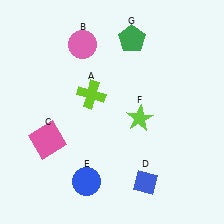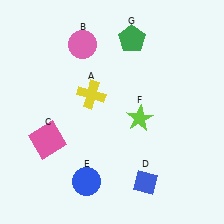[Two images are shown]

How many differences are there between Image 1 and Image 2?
There is 1 difference between the two images.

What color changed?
The cross (A) changed from lime in Image 1 to yellow in Image 2.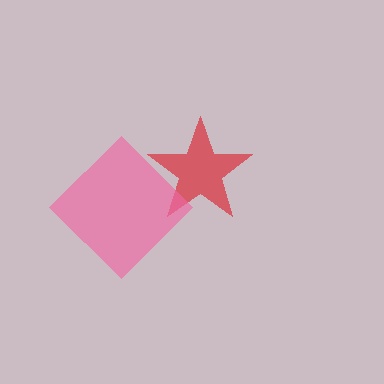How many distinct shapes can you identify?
There are 2 distinct shapes: a red star, a pink diamond.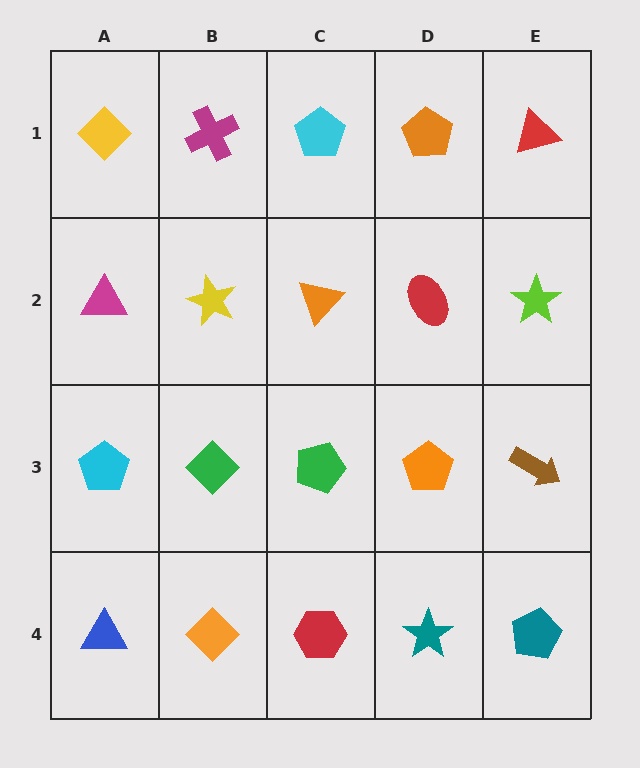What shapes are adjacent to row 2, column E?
A red triangle (row 1, column E), a brown arrow (row 3, column E), a red ellipse (row 2, column D).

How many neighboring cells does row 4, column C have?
3.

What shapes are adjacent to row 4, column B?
A green diamond (row 3, column B), a blue triangle (row 4, column A), a red hexagon (row 4, column C).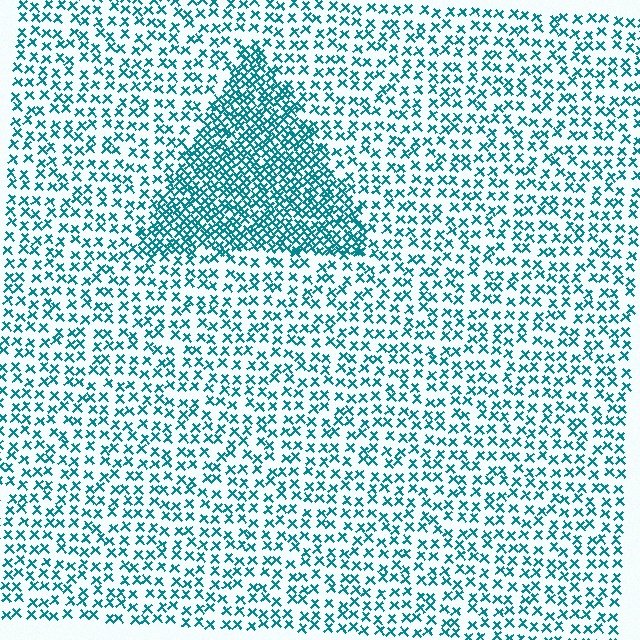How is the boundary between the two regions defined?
The boundary is defined by a change in element density (approximately 2.3x ratio). All elements are the same color, size, and shape.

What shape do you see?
I see a triangle.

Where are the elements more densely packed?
The elements are more densely packed inside the triangle boundary.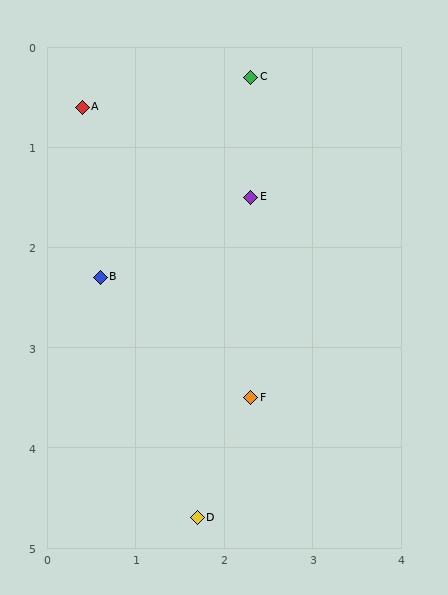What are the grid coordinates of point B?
Point B is at approximately (0.6, 2.3).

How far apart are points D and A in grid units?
Points D and A are about 4.3 grid units apart.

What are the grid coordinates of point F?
Point F is at approximately (2.3, 3.5).